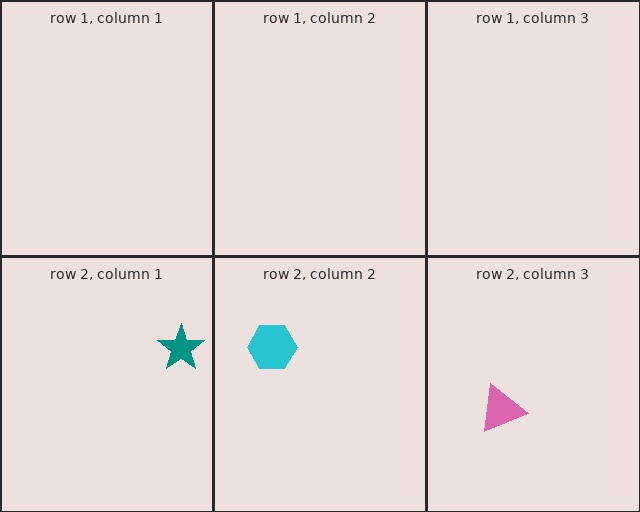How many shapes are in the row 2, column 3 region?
1.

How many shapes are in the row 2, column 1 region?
1.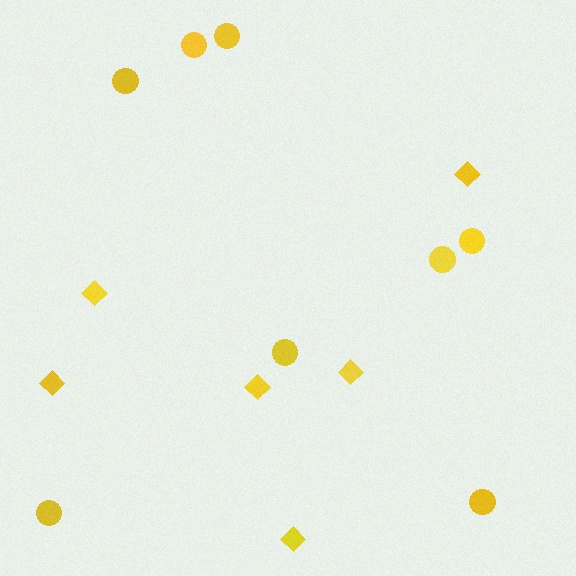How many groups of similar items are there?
There are 2 groups: one group of circles (8) and one group of diamonds (6).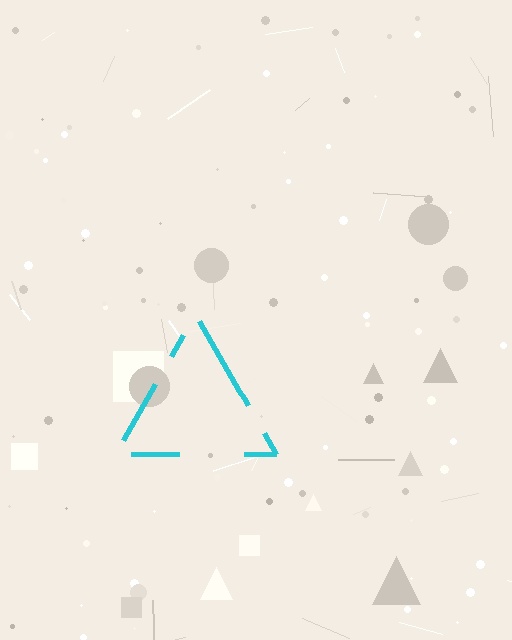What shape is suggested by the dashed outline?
The dashed outline suggests a triangle.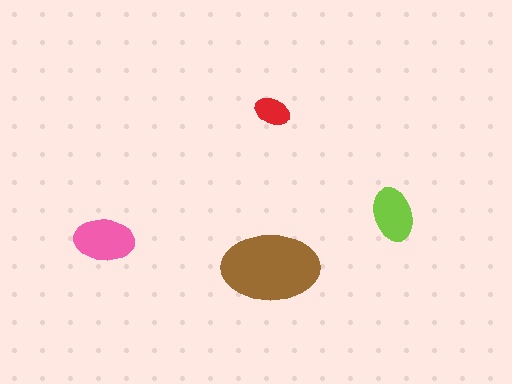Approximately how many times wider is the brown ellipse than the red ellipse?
About 2.5 times wider.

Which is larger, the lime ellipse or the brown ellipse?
The brown one.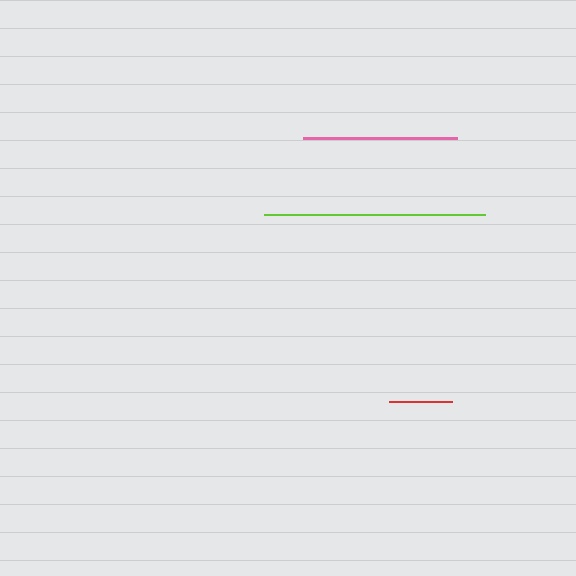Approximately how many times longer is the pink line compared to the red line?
The pink line is approximately 2.5 times the length of the red line.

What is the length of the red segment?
The red segment is approximately 62 pixels long.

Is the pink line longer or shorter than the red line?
The pink line is longer than the red line.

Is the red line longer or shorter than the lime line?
The lime line is longer than the red line.